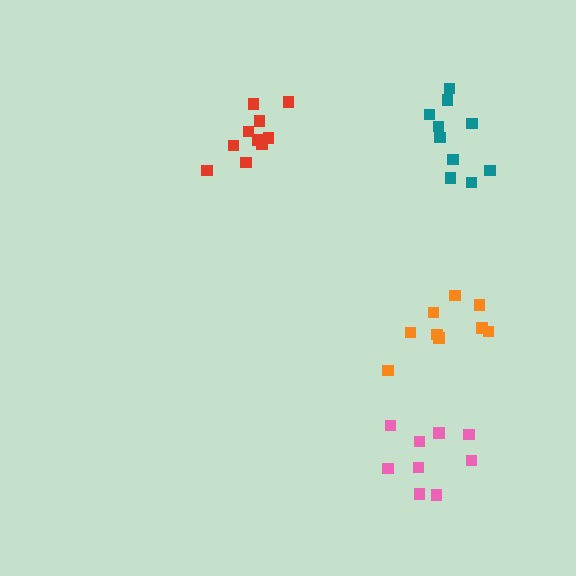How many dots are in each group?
Group 1: 10 dots, Group 2: 10 dots, Group 3: 9 dots, Group 4: 9 dots (38 total).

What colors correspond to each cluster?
The clusters are colored: red, teal, orange, pink.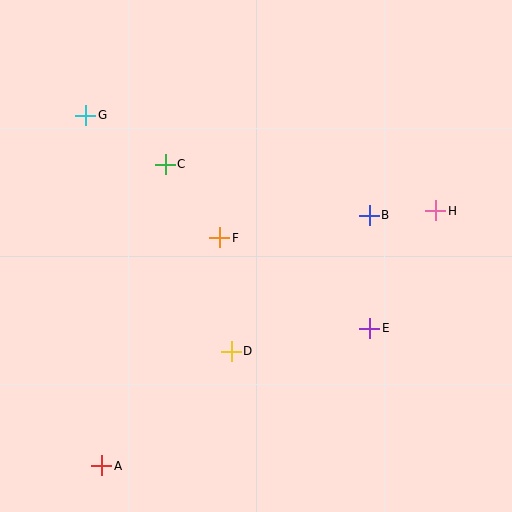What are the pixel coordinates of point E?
Point E is at (370, 328).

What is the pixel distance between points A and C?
The distance between A and C is 308 pixels.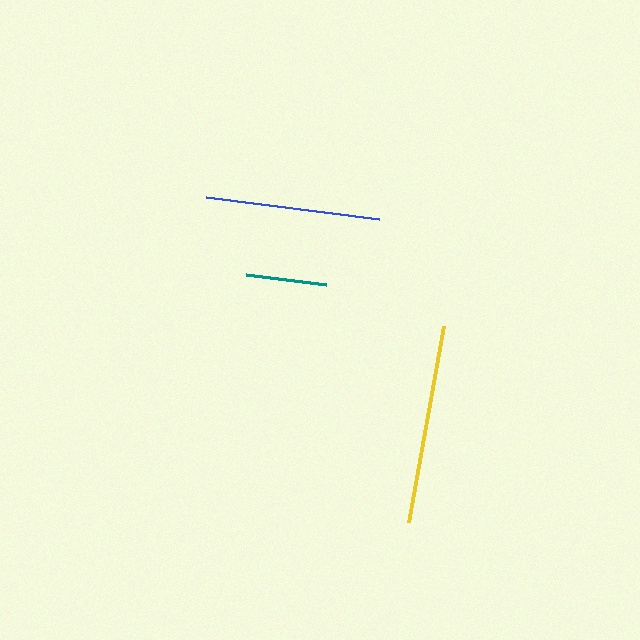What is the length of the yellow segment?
The yellow segment is approximately 199 pixels long.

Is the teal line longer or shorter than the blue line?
The blue line is longer than the teal line.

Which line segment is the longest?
The yellow line is the longest at approximately 199 pixels.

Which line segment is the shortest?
The teal line is the shortest at approximately 80 pixels.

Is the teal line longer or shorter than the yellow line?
The yellow line is longer than the teal line.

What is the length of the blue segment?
The blue segment is approximately 175 pixels long.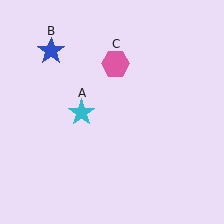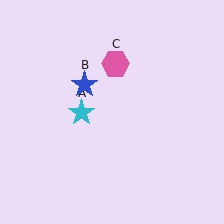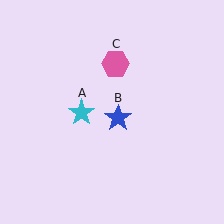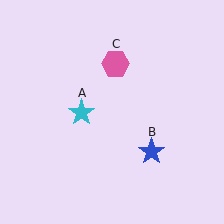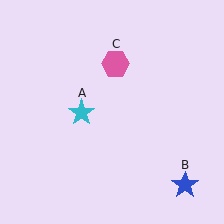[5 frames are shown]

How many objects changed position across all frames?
1 object changed position: blue star (object B).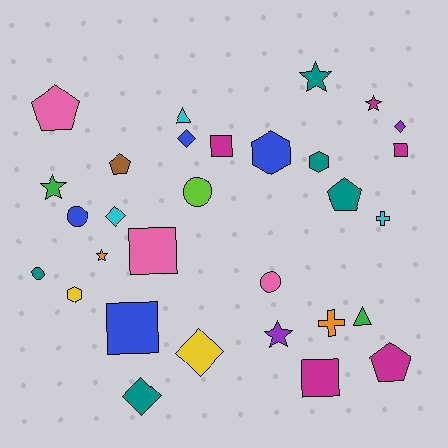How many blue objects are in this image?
There are 4 blue objects.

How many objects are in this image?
There are 30 objects.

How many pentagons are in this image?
There are 4 pentagons.